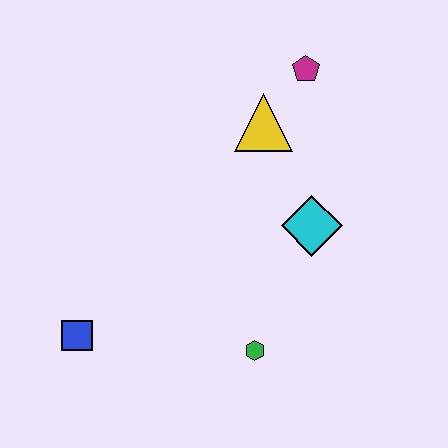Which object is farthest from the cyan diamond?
The blue square is farthest from the cyan diamond.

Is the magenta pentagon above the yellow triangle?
Yes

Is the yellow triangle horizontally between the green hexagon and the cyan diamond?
Yes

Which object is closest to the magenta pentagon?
The yellow triangle is closest to the magenta pentagon.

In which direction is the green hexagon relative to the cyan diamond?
The green hexagon is below the cyan diamond.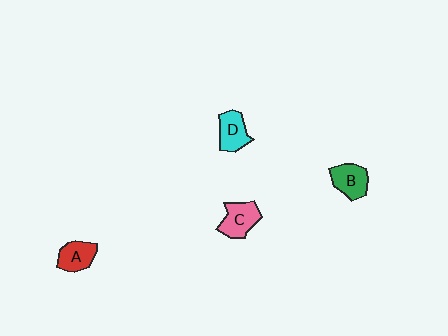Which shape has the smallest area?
Shape A (red).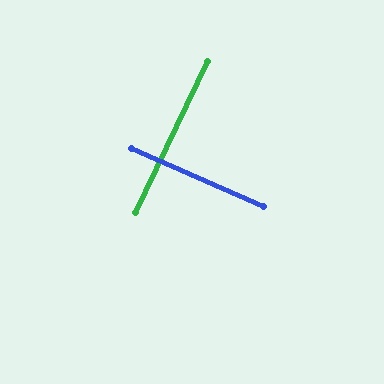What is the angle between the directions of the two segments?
Approximately 88 degrees.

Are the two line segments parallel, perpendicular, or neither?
Perpendicular — they meet at approximately 88°.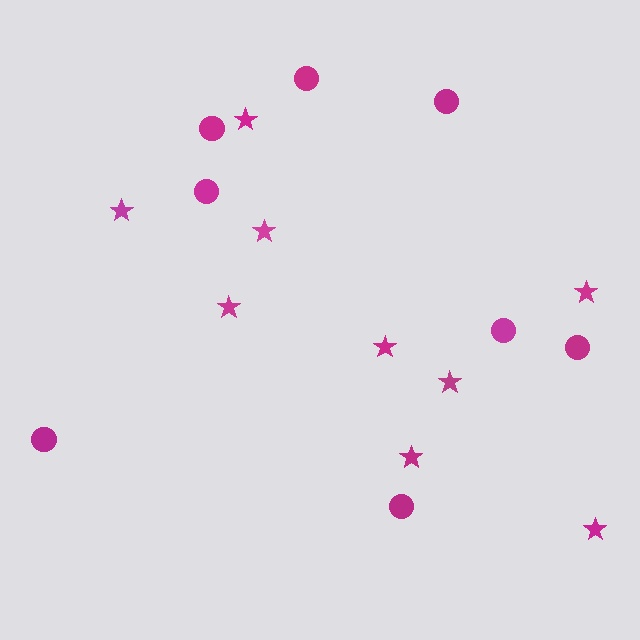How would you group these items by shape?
There are 2 groups: one group of stars (9) and one group of circles (8).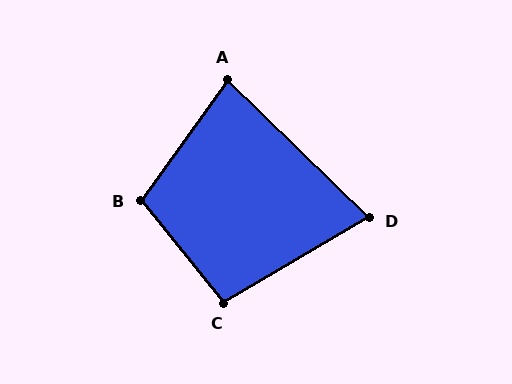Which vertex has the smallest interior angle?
D, at approximately 75 degrees.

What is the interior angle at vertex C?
Approximately 98 degrees (obtuse).